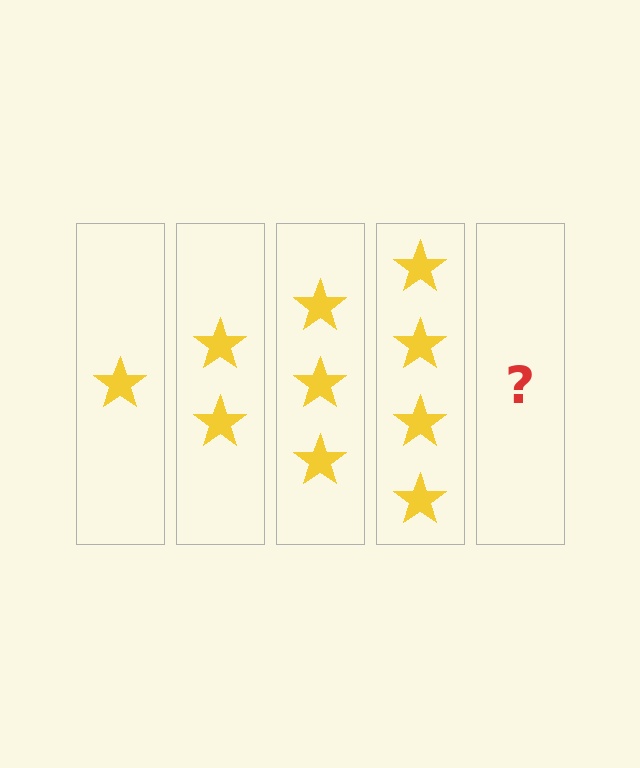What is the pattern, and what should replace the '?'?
The pattern is that each step adds one more star. The '?' should be 5 stars.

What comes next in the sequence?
The next element should be 5 stars.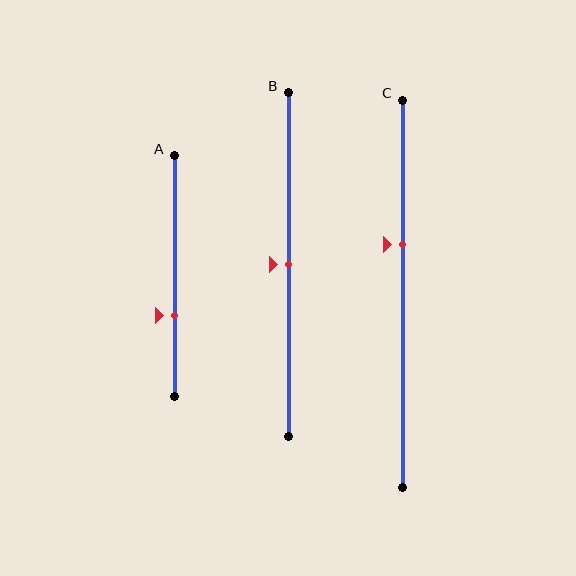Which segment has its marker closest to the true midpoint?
Segment B has its marker closest to the true midpoint.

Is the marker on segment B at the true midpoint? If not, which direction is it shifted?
Yes, the marker on segment B is at the true midpoint.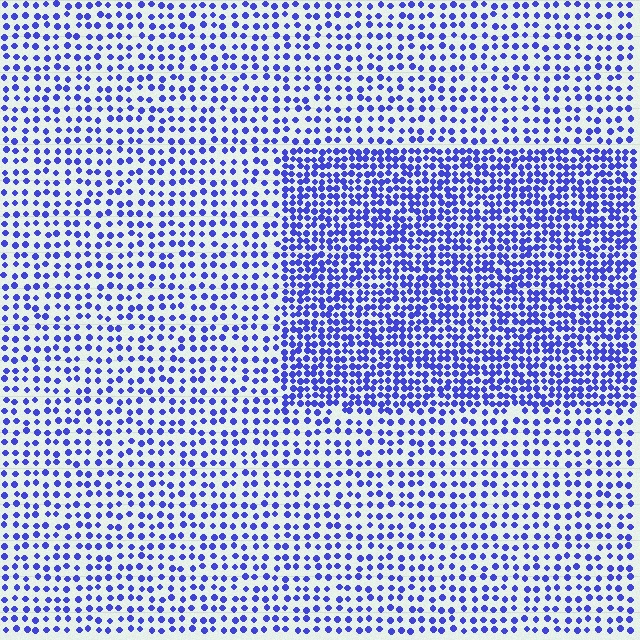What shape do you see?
I see a rectangle.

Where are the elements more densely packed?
The elements are more densely packed inside the rectangle boundary.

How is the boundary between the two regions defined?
The boundary is defined by a change in element density (approximately 2.0x ratio). All elements are the same color, size, and shape.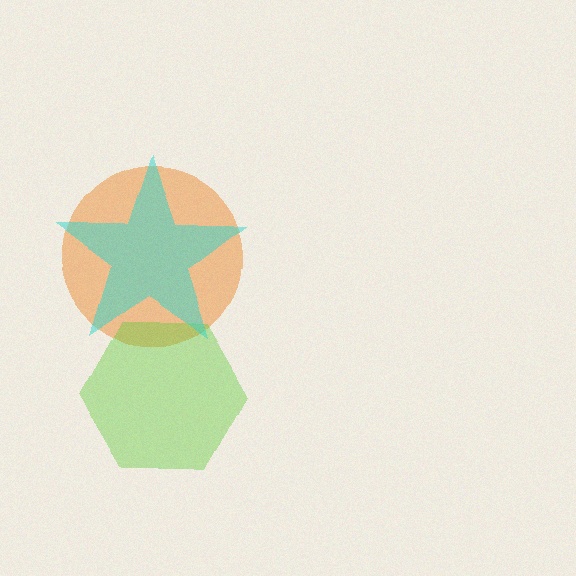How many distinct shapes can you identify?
There are 3 distinct shapes: an orange circle, a lime hexagon, a cyan star.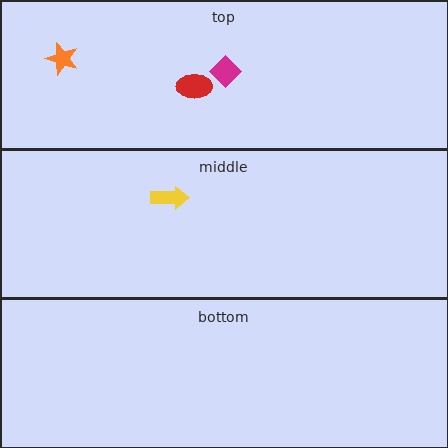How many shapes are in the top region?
3.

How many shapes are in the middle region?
1.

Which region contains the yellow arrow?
The middle region.